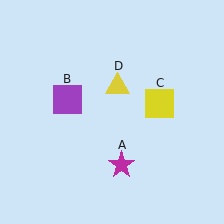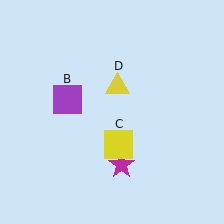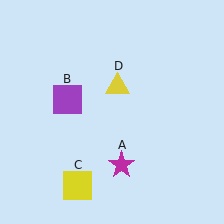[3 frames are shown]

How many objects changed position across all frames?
1 object changed position: yellow square (object C).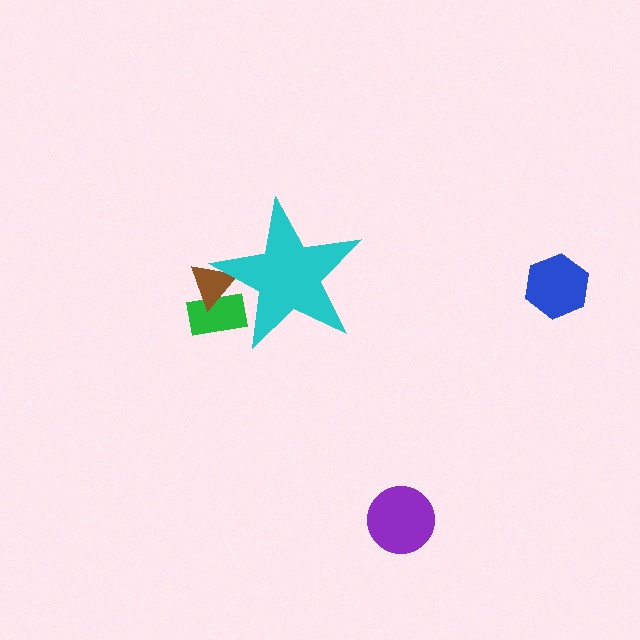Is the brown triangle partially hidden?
Yes, the brown triangle is partially hidden behind the cyan star.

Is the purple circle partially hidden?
No, the purple circle is fully visible.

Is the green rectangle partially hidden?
Yes, the green rectangle is partially hidden behind the cyan star.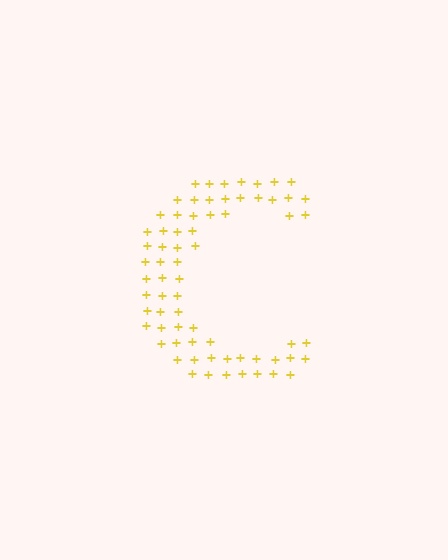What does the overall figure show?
The overall figure shows the letter C.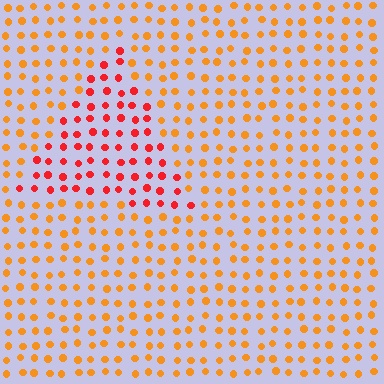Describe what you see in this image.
The image is filled with small orange elements in a uniform arrangement. A triangle-shaped region is visible where the elements are tinted to a slightly different hue, forming a subtle color boundary.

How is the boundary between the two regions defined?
The boundary is defined purely by a slight shift in hue (about 35 degrees). Spacing, size, and orientation are identical on both sides.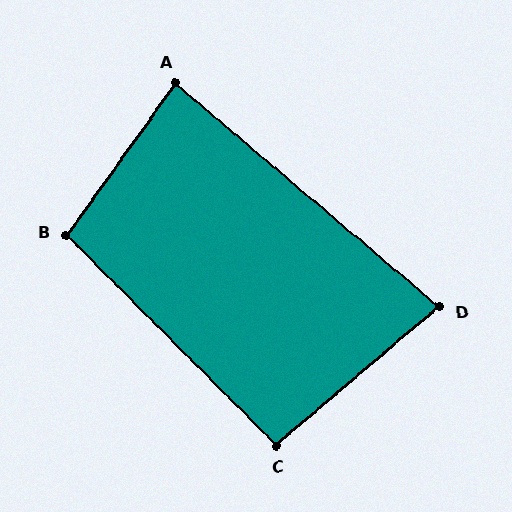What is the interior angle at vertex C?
Approximately 95 degrees (approximately right).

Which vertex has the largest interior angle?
B, at approximately 99 degrees.